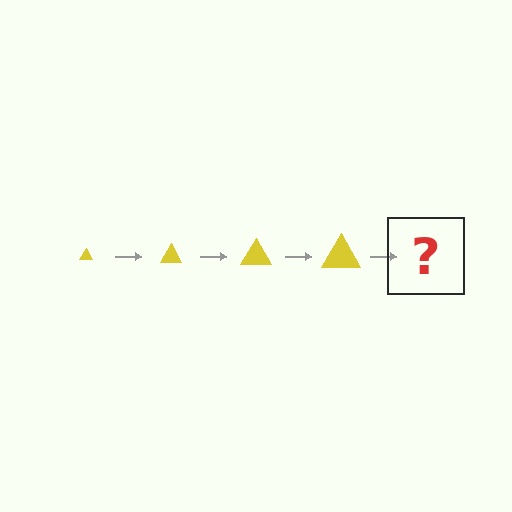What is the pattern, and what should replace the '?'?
The pattern is that the triangle gets progressively larger each step. The '?' should be a yellow triangle, larger than the previous one.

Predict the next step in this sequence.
The next step is a yellow triangle, larger than the previous one.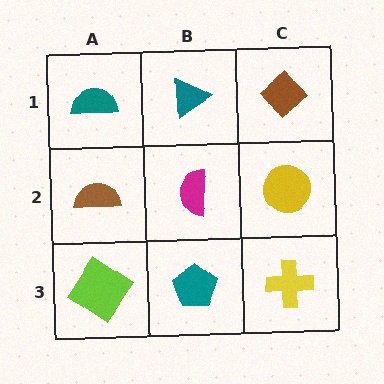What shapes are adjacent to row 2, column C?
A brown diamond (row 1, column C), a yellow cross (row 3, column C), a magenta semicircle (row 2, column B).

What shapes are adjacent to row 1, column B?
A magenta semicircle (row 2, column B), a teal semicircle (row 1, column A), a brown diamond (row 1, column C).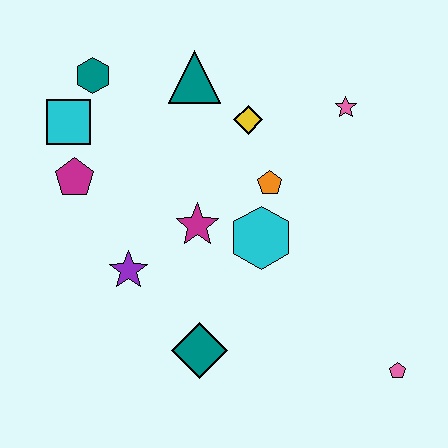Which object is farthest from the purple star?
The pink pentagon is farthest from the purple star.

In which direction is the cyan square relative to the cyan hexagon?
The cyan square is to the left of the cyan hexagon.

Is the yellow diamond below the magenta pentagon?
No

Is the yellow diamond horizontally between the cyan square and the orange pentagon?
Yes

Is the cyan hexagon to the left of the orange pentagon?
Yes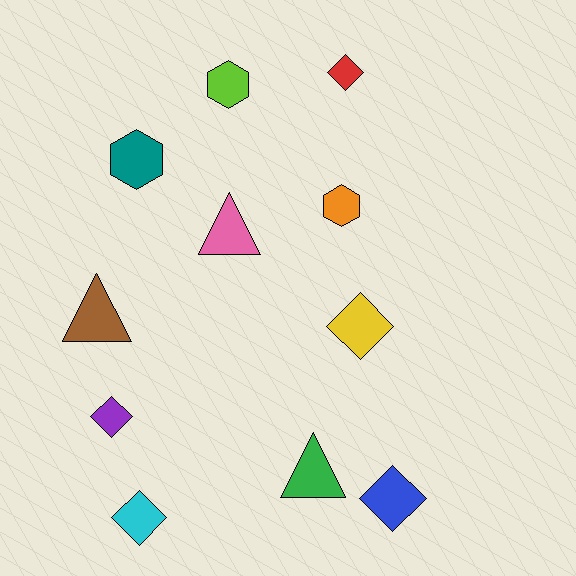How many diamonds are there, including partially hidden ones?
There are 5 diamonds.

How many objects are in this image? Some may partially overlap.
There are 11 objects.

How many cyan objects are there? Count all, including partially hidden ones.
There is 1 cyan object.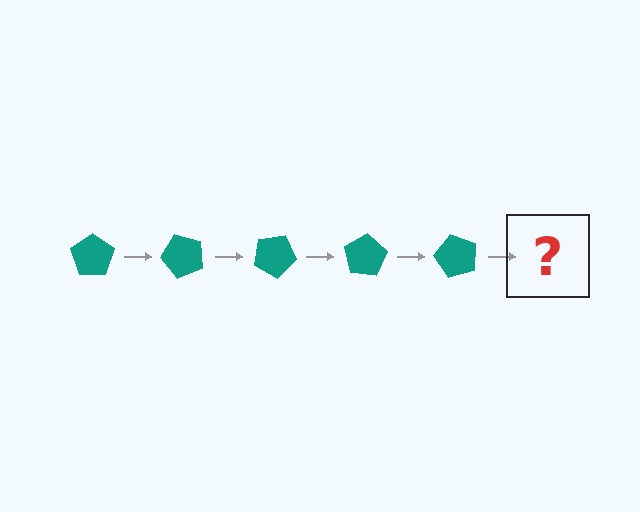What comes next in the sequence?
The next element should be a teal pentagon rotated 250 degrees.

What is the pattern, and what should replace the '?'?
The pattern is that the pentagon rotates 50 degrees each step. The '?' should be a teal pentagon rotated 250 degrees.